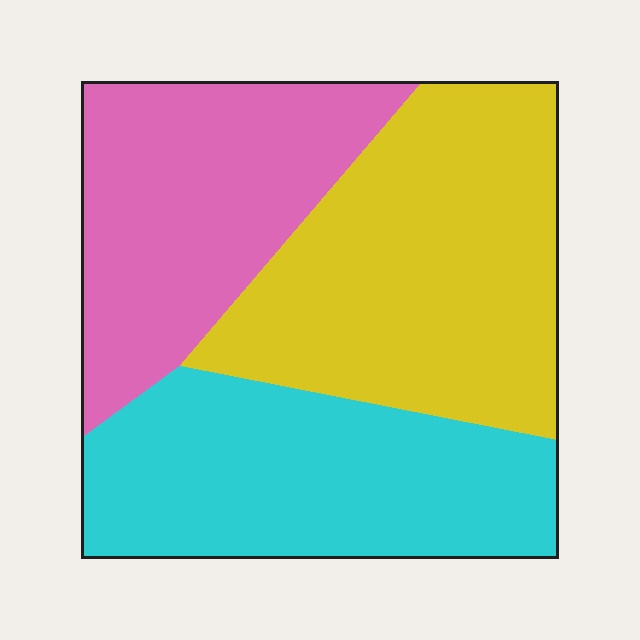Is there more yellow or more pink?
Yellow.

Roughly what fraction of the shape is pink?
Pink covers 29% of the shape.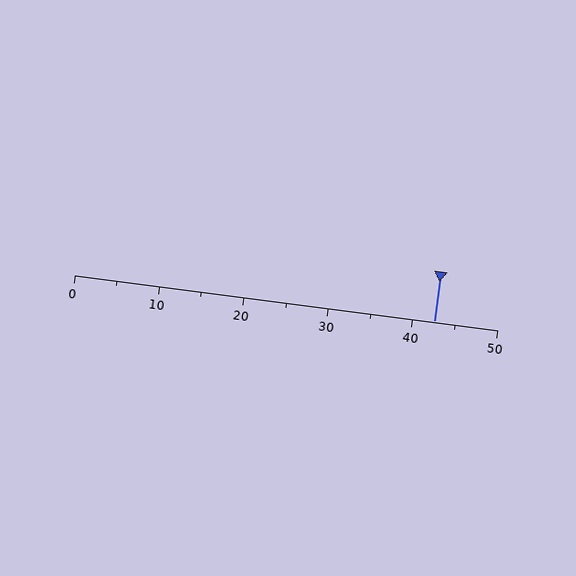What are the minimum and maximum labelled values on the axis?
The axis runs from 0 to 50.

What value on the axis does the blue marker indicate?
The marker indicates approximately 42.5.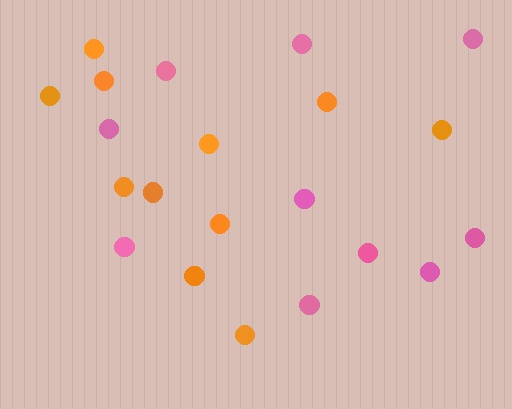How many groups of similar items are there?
There are 2 groups: one group of orange circles (11) and one group of pink circles (10).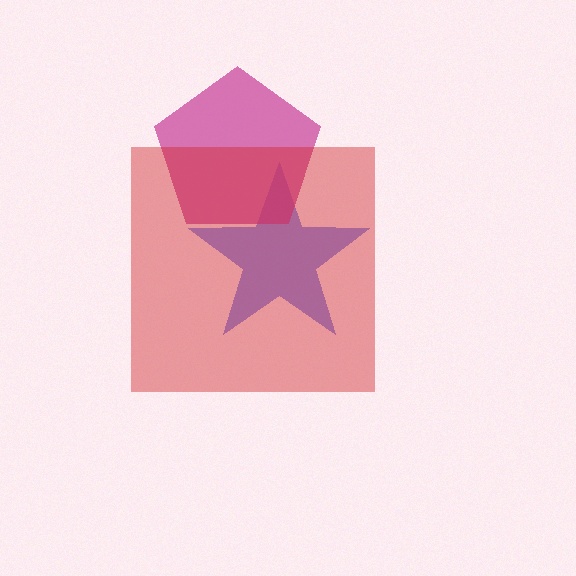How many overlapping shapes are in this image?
There are 3 overlapping shapes in the image.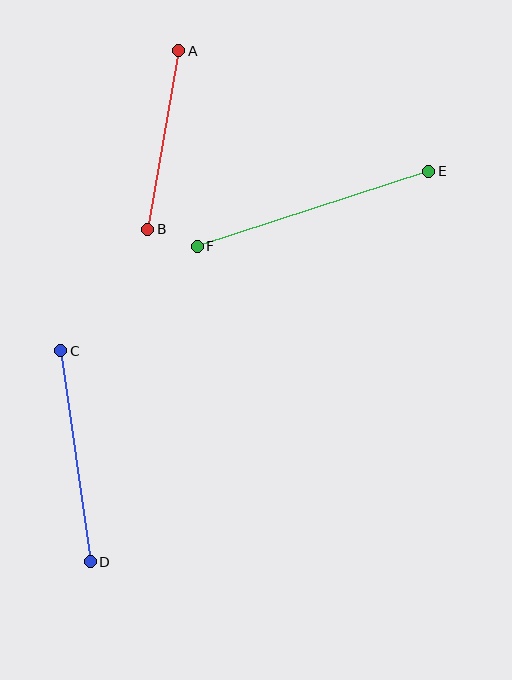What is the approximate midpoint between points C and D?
The midpoint is at approximately (75, 456) pixels.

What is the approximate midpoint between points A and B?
The midpoint is at approximately (163, 140) pixels.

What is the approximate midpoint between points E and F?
The midpoint is at approximately (313, 209) pixels.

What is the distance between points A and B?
The distance is approximately 181 pixels.